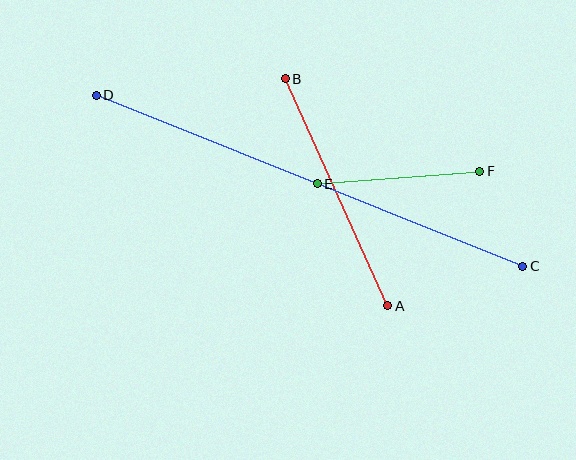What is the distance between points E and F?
The distance is approximately 163 pixels.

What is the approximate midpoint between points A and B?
The midpoint is at approximately (336, 192) pixels.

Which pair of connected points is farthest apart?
Points C and D are farthest apart.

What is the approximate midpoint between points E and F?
The midpoint is at approximately (399, 178) pixels.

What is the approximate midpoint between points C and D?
The midpoint is at approximately (310, 181) pixels.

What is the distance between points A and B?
The distance is approximately 249 pixels.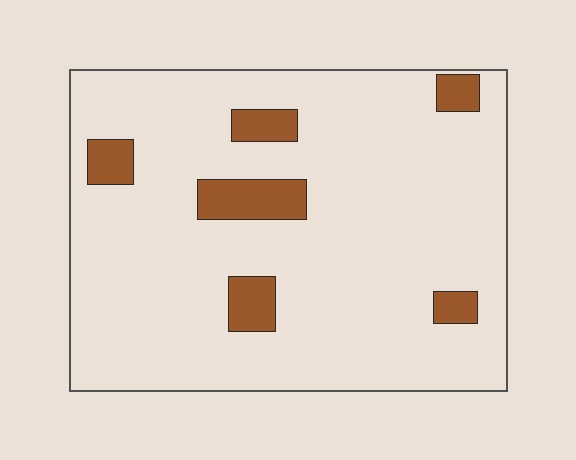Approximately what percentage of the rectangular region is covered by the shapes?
Approximately 10%.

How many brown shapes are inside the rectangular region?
6.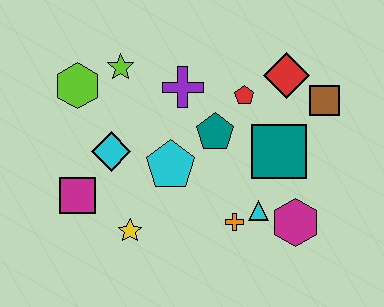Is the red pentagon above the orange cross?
Yes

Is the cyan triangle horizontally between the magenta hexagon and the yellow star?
Yes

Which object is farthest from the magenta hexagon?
The lime hexagon is farthest from the magenta hexagon.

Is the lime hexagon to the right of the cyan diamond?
No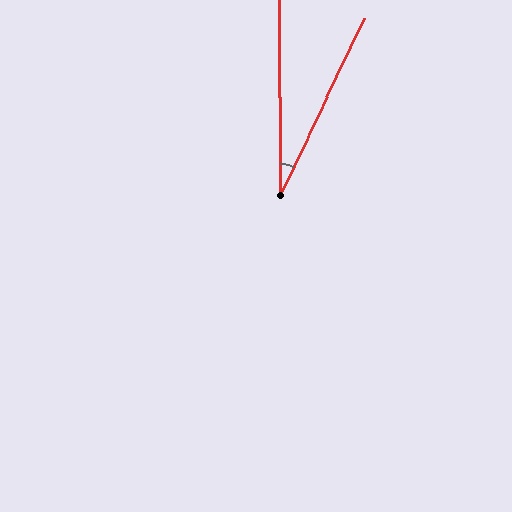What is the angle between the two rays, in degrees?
Approximately 26 degrees.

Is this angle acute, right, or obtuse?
It is acute.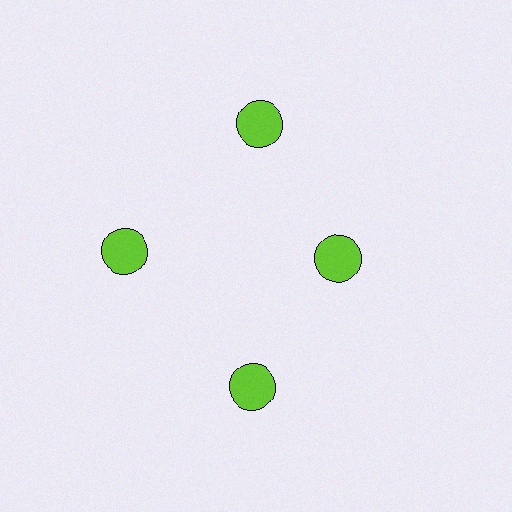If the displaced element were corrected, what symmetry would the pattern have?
It would have 4-fold rotational symmetry — the pattern would map onto itself every 90 degrees.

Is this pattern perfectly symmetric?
No. The 4 lime circles are arranged in a ring, but one element near the 3 o'clock position is pulled inward toward the center, breaking the 4-fold rotational symmetry.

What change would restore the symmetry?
The symmetry would be restored by moving it outward, back onto the ring so that all 4 circles sit at equal angles and equal distance from the center.